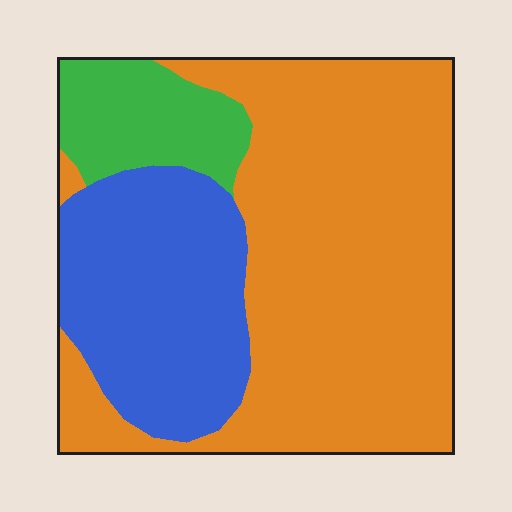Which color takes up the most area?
Orange, at roughly 60%.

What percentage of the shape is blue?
Blue covers about 30% of the shape.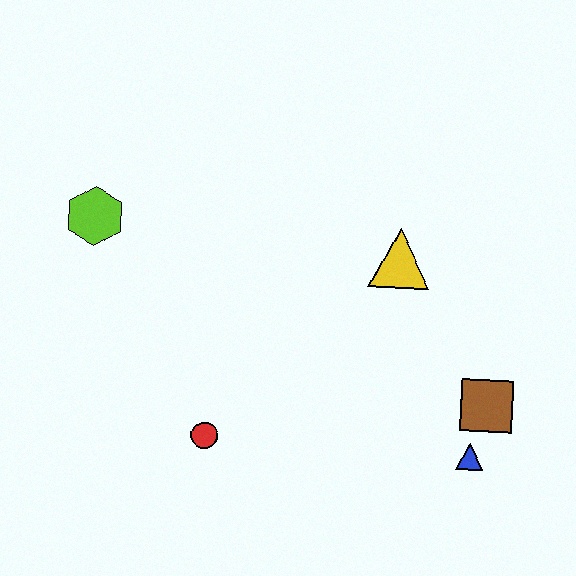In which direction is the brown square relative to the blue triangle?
The brown square is above the blue triangle.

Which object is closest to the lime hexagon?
The red circle is closest to the lime hexagon.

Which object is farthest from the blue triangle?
The lime hexagon is farthest from the blue triangle.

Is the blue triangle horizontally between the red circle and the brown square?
Yes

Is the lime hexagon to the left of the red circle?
Yes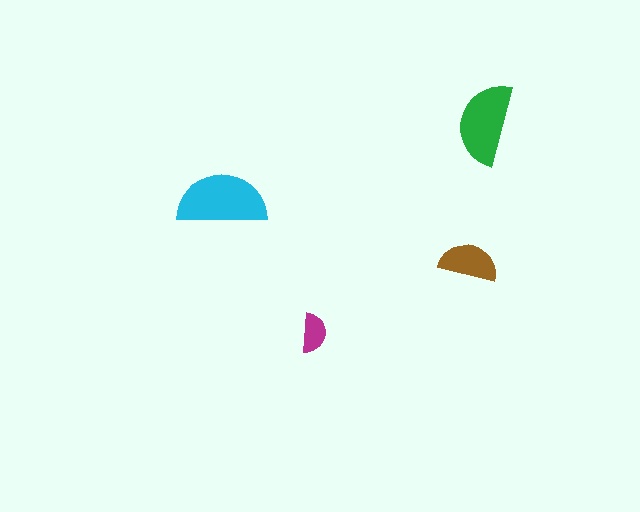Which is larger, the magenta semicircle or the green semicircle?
The green one.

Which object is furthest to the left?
The cyan semicircle is leftmost.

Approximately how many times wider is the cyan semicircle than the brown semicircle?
About 1.5 times wider.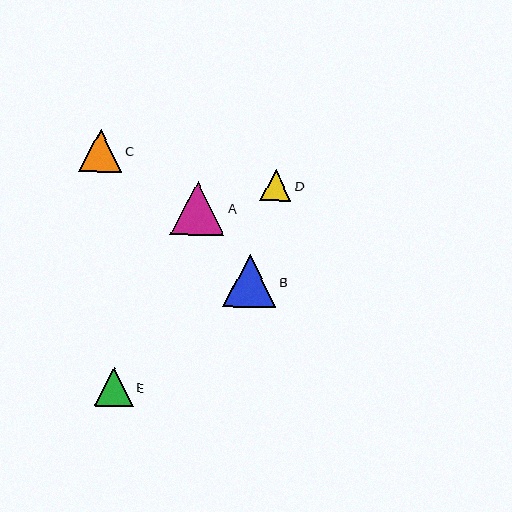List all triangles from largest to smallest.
From largest to smallest: A, B, C, E, D.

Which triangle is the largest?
Triangle A is the largest with a size of approximately 54 pixels.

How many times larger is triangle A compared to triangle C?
Triangle A is approximately 1.3 times the size of triangle C.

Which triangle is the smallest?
Triangle D is the smallest with a size of approximately 31 pixels.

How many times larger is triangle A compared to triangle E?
Triangle A is approximately 1.4 times the size of triangle E.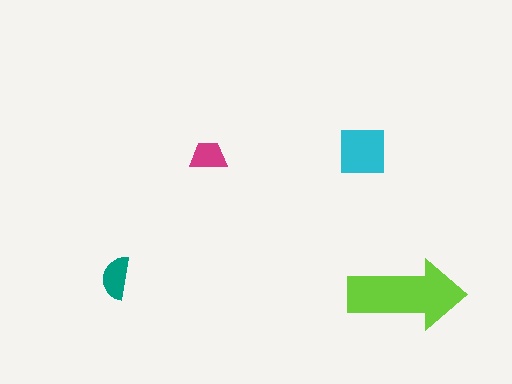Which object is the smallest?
The magenta trapezoid.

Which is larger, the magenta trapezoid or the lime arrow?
The lime arrow.